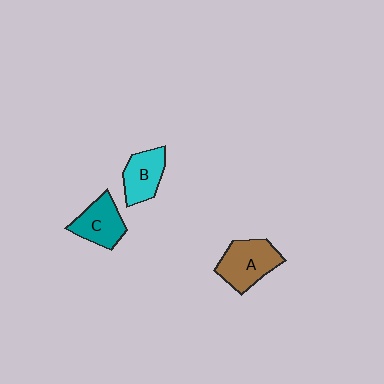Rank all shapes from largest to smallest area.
From largest to smallest: A (brown), C (teal), B (cyan).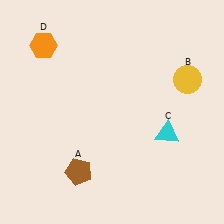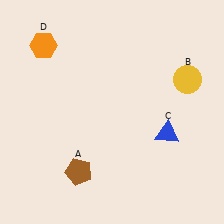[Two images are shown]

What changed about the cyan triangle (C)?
In Image 1, C is cyan. In Image 2, it changed to blue.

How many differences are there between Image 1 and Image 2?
There is 1 difference between the two images.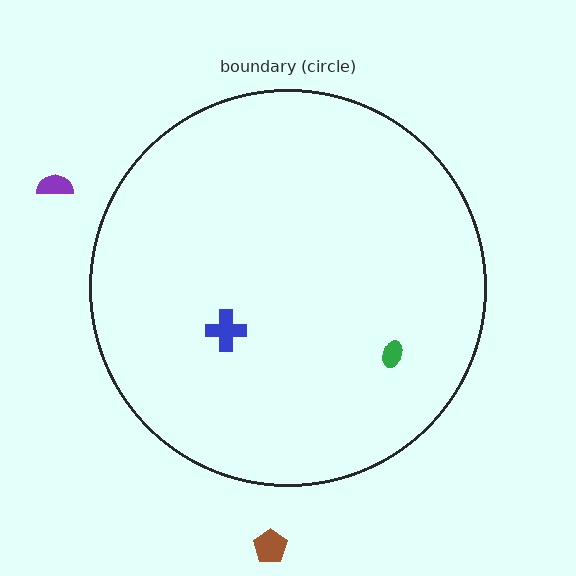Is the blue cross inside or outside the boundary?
Inside.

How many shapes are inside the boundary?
2 inside, 2 outside.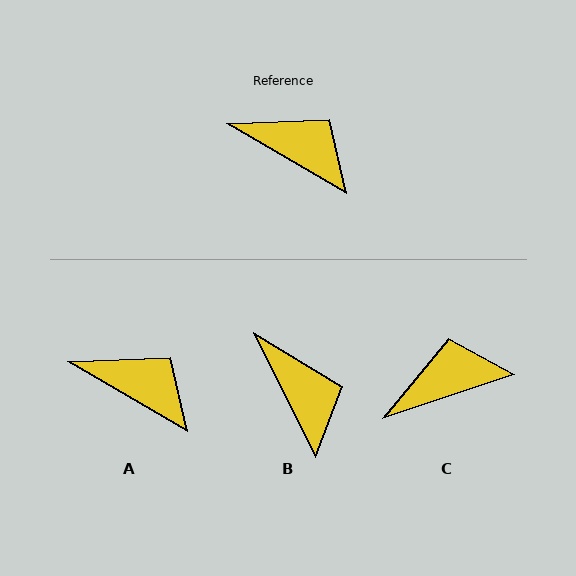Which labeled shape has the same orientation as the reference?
A.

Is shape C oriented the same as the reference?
No, it is off by about 48 degrees.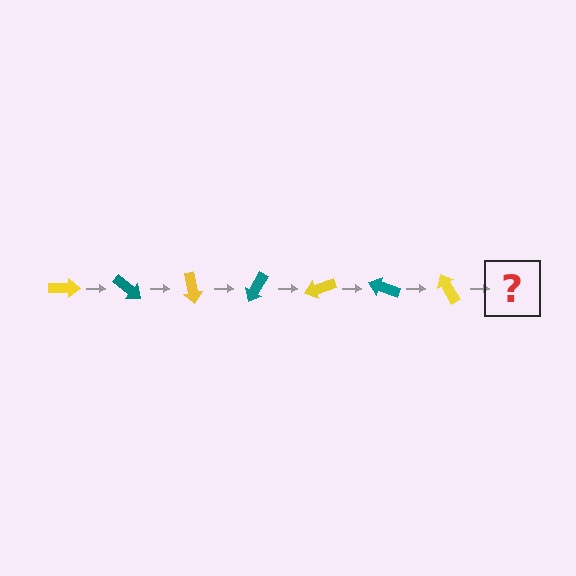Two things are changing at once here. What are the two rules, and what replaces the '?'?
The two rules are that it rotates 40 degrees each step and the color cycles through yellow and teal. The '?' should be a teal arrow, rotated 280 degrees from the start.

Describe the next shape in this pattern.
It should be a teal arrow, rotated 280 degrees from the start.